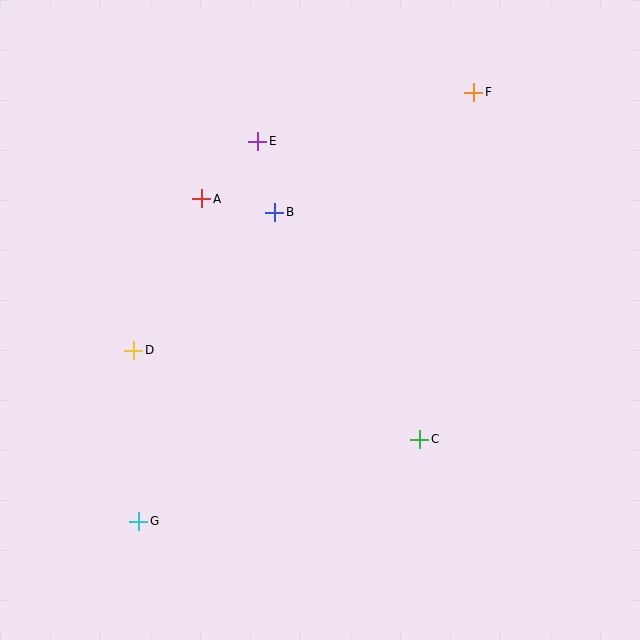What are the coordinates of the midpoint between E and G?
The midpoint between E and G is at (198, 331).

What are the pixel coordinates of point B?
Point B is at (275, 212).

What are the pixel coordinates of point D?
Point D is at (134, 350).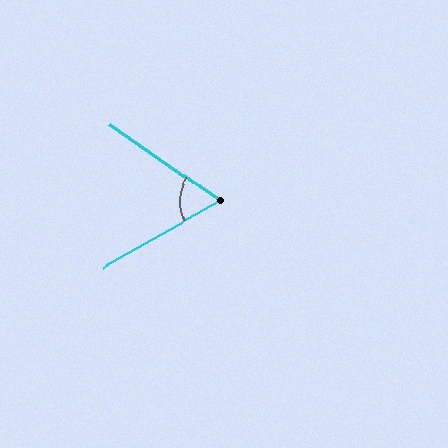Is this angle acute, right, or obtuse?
It is acute.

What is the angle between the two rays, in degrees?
Approximately 64 degrees.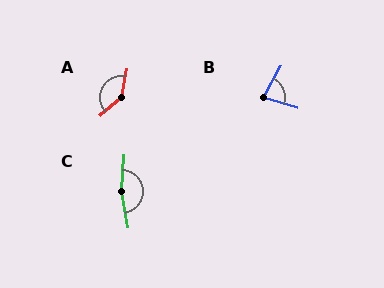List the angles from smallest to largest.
B (77°), A (143°), C (166°).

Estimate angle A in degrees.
Approximately 143 degrees.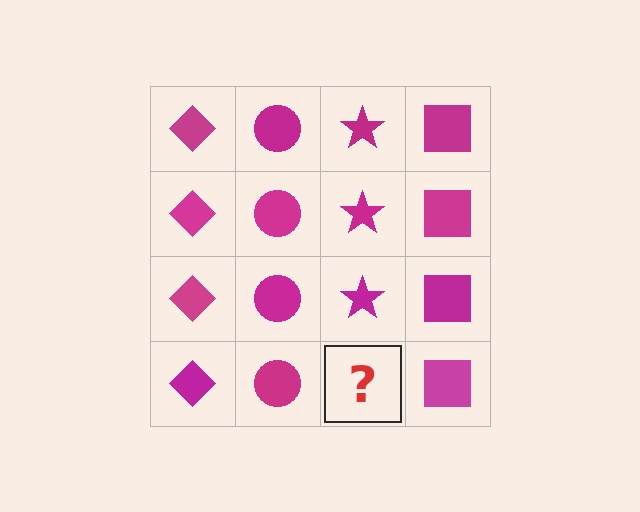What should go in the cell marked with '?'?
The missing cell should contain a magenta star.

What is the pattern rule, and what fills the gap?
The rule is that each column has a consistent shape. The gap should be filled with a magenta star.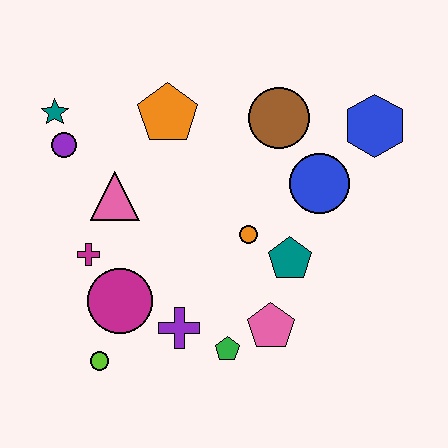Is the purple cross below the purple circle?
Yes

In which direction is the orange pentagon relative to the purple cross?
The orange pentagon is above the purple cross.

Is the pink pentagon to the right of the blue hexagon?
No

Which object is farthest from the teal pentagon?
The teal star is farthest from the teal pentagon.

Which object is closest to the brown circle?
The blue circle is closest to the brown circle.